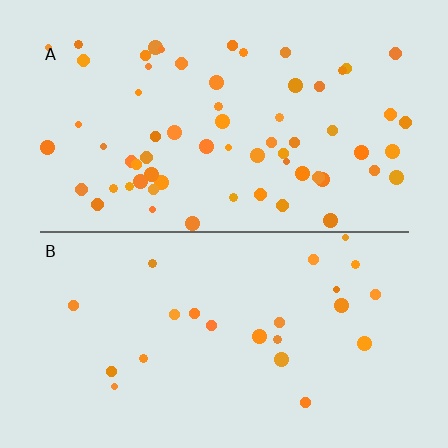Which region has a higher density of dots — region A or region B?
A (the top).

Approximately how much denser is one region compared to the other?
Approximately 2.8× — region A over region B.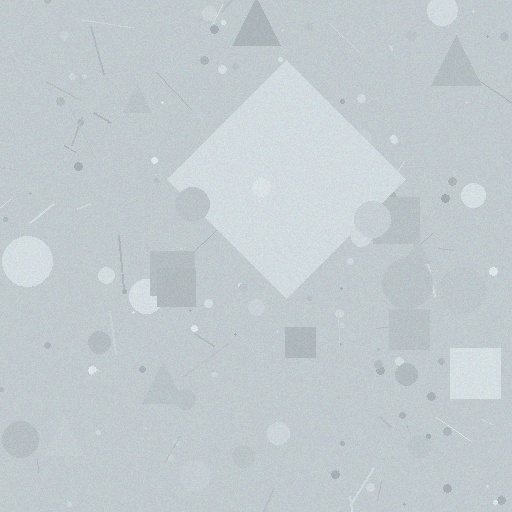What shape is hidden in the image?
A diamond is hidden in the image.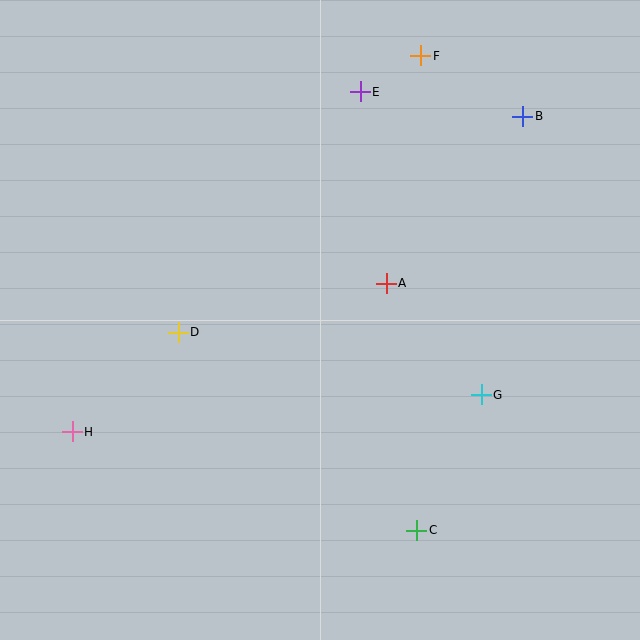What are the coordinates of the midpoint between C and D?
The midpoint between C and D is at (298, 431).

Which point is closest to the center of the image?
Point A at (386, 283) is closest to the center.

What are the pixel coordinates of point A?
Point A is at (386, 283).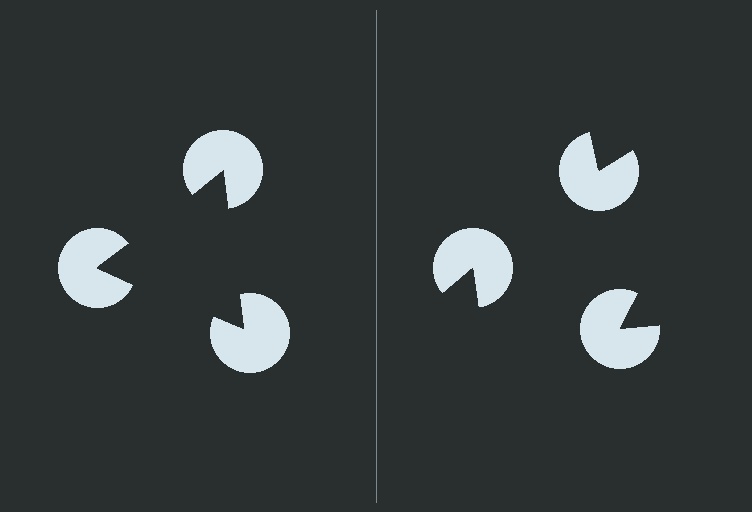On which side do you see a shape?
An illusory triangle appears on the left side. On the right side the wedge cuts are rotated, so no coherent shape forms.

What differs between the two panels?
The pac-man discs are positioned identically on both sides; only the wedge orientations differ. On the left they align to a triangle; on the right they are misaligned.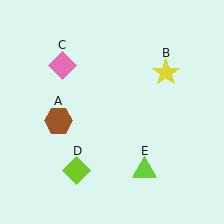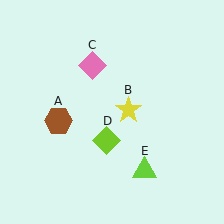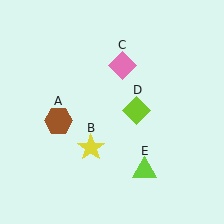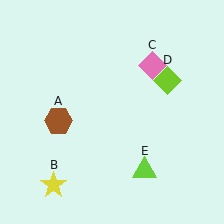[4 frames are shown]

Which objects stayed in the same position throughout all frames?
Brown hexagon (object A) and lime triangle (object E) remained stationary.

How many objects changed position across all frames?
3 objects changed position: yellow star (object B), pink diamond (object C), lime diamond (object D).